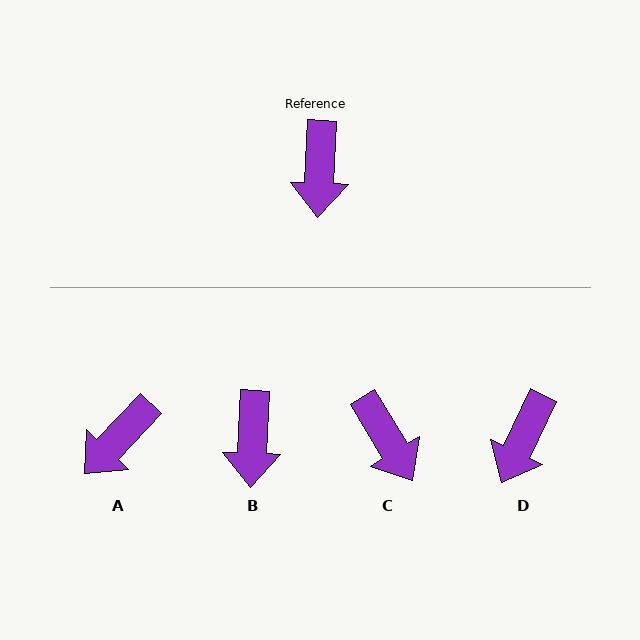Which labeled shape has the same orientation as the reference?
B.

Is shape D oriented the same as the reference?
No, it is off by about 23 degrees.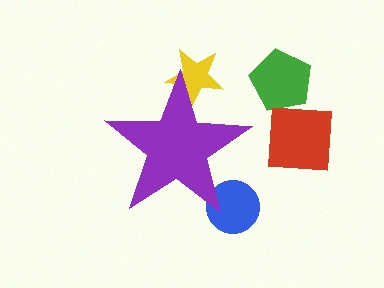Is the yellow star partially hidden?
Yes, the yellow star is partially hidden behind the purple star.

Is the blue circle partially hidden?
Yes, the blue circle is partially hidden behind the purple star.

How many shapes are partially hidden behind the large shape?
2 shapes are partially hidden.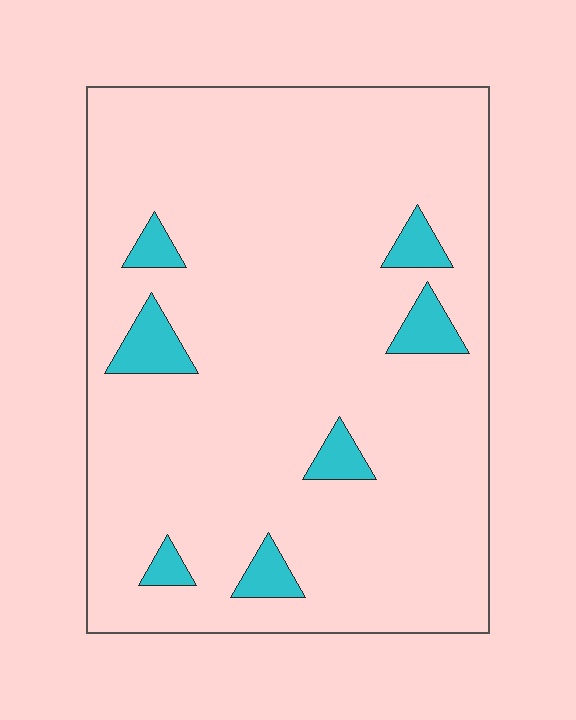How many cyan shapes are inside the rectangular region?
7.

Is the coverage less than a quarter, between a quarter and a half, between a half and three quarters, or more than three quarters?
Less than a quarter.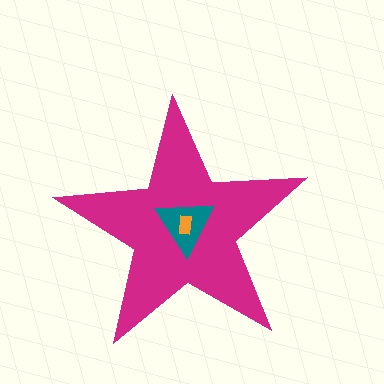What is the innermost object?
The orange rectangle.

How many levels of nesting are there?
3.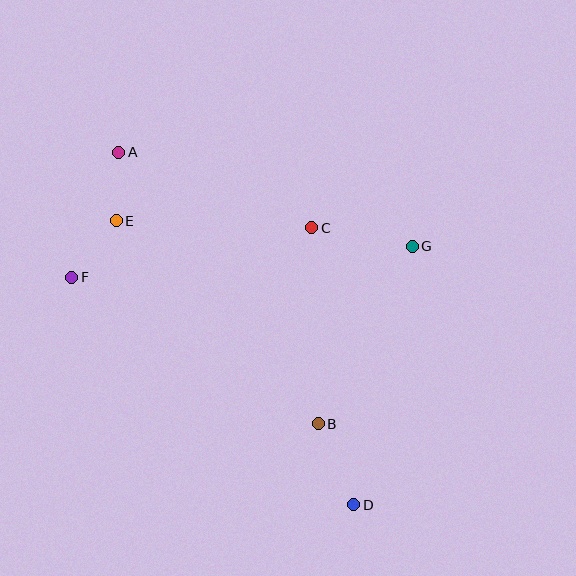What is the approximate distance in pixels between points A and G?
The distance between A and G is approximately 308 pixels.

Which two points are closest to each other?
Points A and E are closest to each other.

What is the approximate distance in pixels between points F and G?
The distance between F and G is approximately 342 pixels.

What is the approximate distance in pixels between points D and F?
The distance between D and F is approximately 362 pixels.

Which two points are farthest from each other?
Points A and D are farthest from each other.